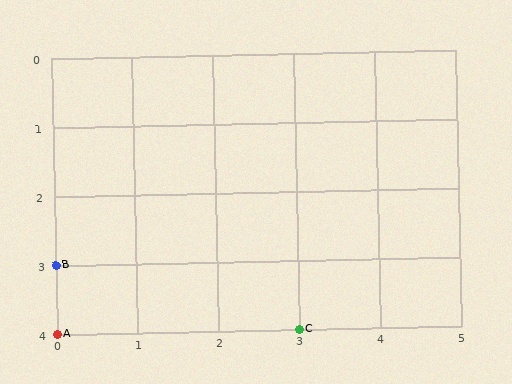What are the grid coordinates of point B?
Point B is at grid coordinates (0, 3).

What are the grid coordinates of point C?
Point C is at grid coordinates (3, 4).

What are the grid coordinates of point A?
Point A is at grid coordinates (0, 4).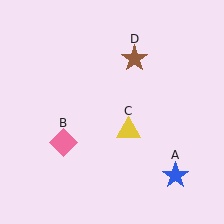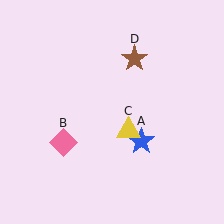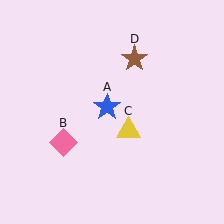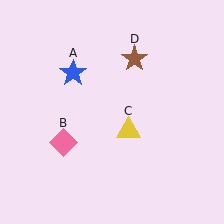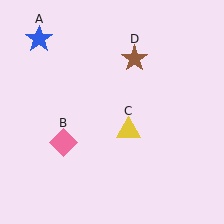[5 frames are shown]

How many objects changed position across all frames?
1 object changed position: blue star (object A).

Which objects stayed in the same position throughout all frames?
Pink diamond (object B) and yellow triangle (object C) and brown star (object D) remained stationary.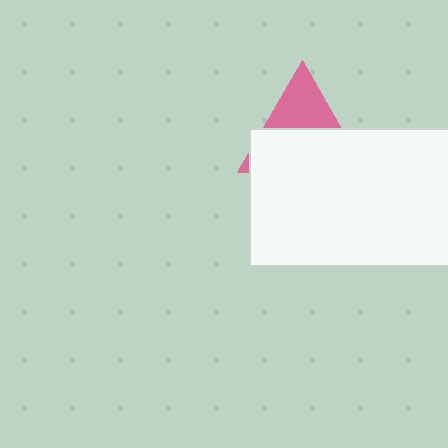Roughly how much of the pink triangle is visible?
A small part of it is visible (roughly 37%).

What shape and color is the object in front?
The object in front is a white rectangle.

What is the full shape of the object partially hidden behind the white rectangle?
The partially hidden object is a pink triangle.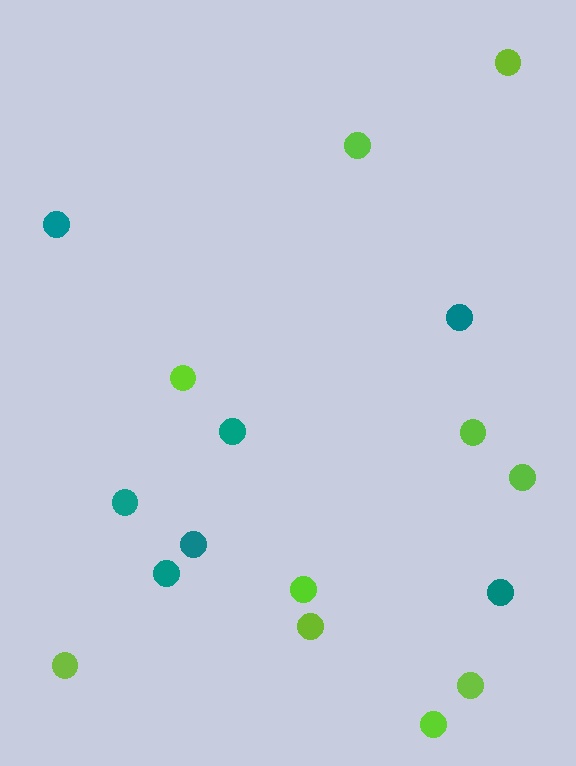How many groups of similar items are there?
There are 2 groups: one group of lime circles (10) and one group of teal circles (7).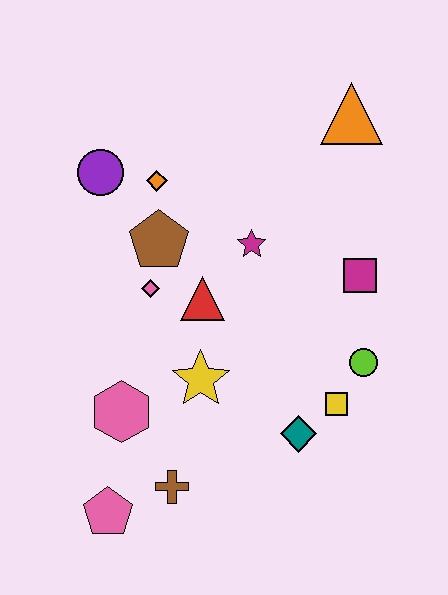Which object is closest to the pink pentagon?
The brown cross is closest to the pink pentagon.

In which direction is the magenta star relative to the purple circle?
The magenta star is to the right of the purple circle.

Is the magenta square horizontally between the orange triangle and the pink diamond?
No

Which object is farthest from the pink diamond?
The orange triangle is farthest from the pink diamond.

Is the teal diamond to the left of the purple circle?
No